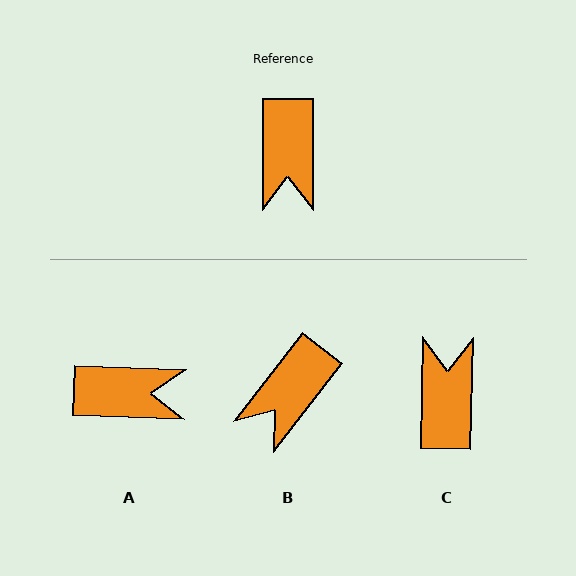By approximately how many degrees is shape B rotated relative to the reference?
Approximately 38 degrees clockwise.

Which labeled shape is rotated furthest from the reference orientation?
C, about 179 degrees away.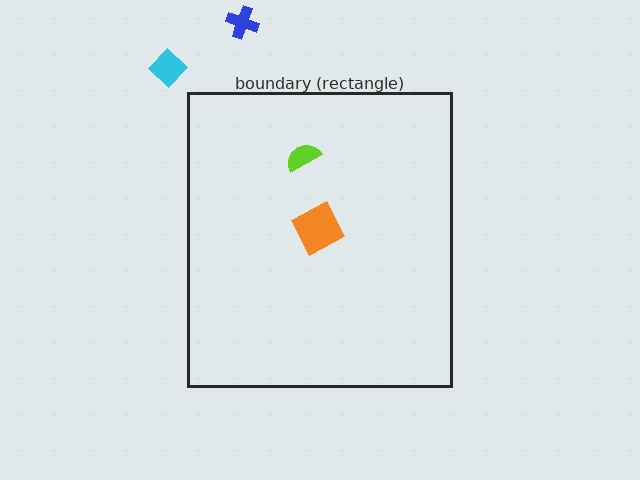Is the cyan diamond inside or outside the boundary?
Outside.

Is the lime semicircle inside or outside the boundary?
Inside.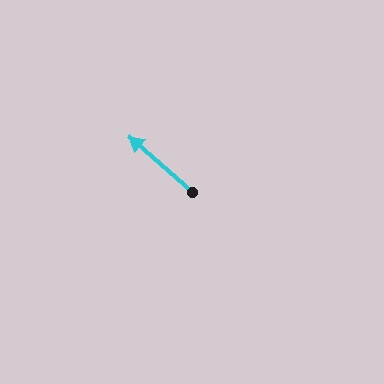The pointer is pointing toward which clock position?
Roughly 10 o'clock.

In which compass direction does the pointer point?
Northwest.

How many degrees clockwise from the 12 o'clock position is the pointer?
Approximately 311 degrees.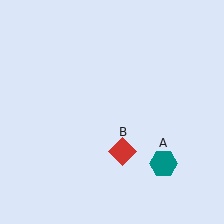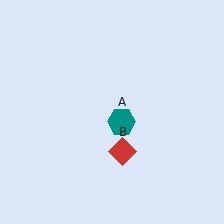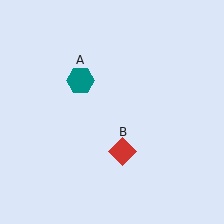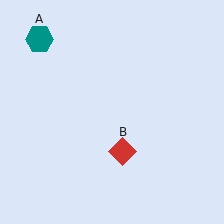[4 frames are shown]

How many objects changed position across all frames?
1 object changed position: teal hexagon (object A).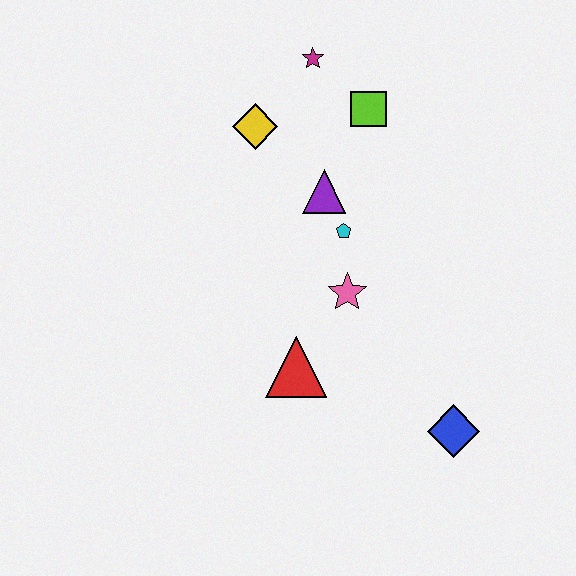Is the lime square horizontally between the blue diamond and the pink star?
Yes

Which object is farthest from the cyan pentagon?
The blue diamond is farthest from the cyan pentagon.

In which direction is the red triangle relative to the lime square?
The red triangle is below the lime square.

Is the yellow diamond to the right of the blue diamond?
No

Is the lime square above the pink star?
Yes